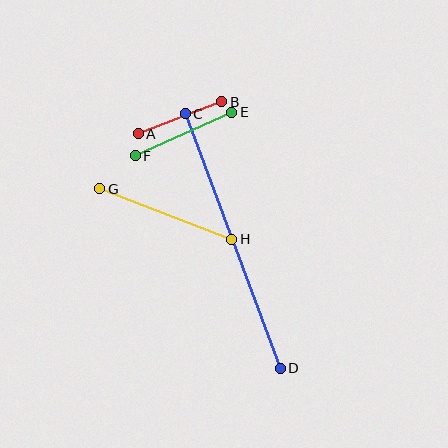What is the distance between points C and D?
The distance is approximately 272 pixels.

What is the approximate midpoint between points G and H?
The midpoint is at approximately (166, 214) pixels.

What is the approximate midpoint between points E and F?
The midpoint is at approximately (183, 134) pixels.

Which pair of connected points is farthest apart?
Points C and D are farthest apart.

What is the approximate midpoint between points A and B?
The midpoint is at approximately (180, 118) pixels.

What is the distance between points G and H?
The distance is approximately 141 pixels.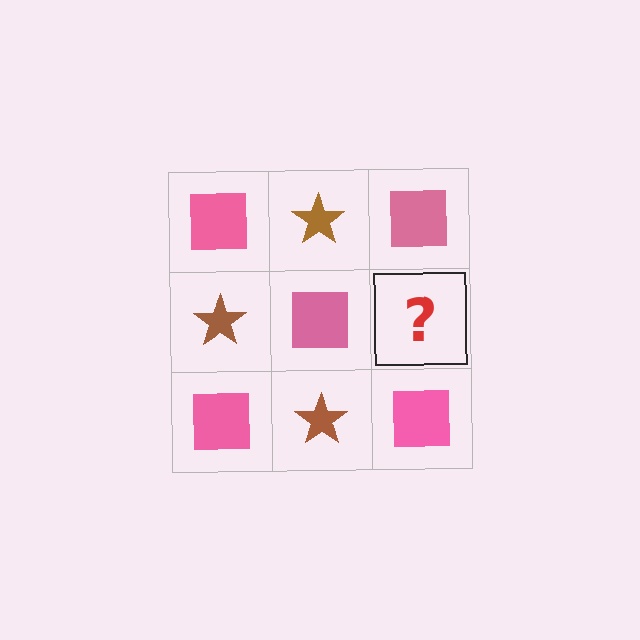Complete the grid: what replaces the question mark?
The question mark should be replaced with a brown star.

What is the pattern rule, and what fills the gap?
The rule is that it alternates pink square and brown star in a checkerboard pattern. The gap should be filled with a brown star.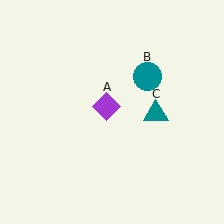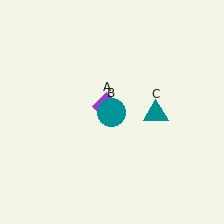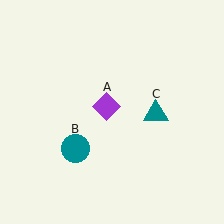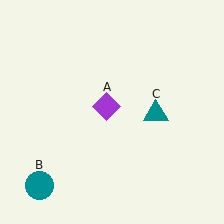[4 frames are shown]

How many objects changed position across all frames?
1 object changed position: teal circle (object B).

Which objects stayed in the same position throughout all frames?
Purple diamond (object A) and teal triangle (object C) remained stationary.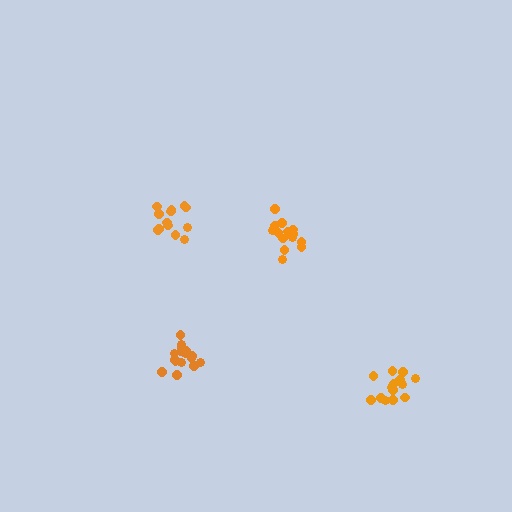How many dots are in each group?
Group 1: 15 dots, Group 2: 13 dots, Group 3: 15 dots, Group 4: 16 dots (59 total).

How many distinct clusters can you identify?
There are 4 distinct clusters.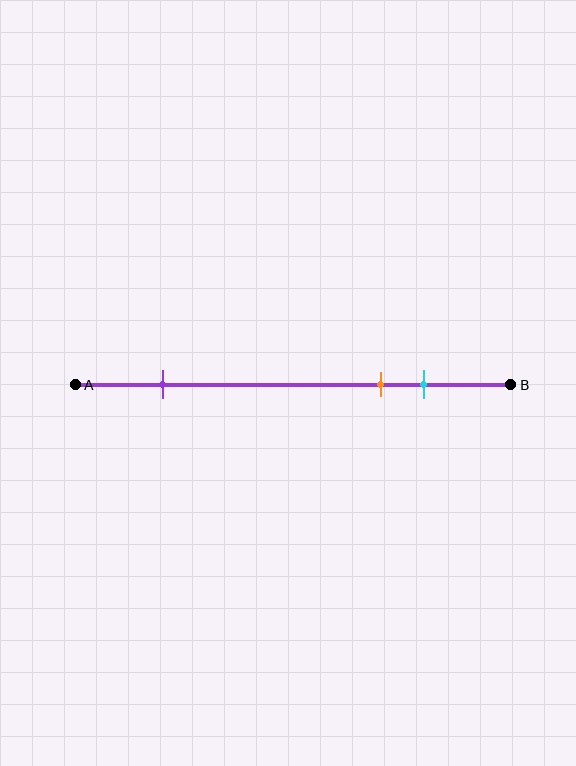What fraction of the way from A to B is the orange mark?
The orange mark is approximately 70% (0.7) of the way from A to B.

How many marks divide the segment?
There are 3 marks dividing the segment.